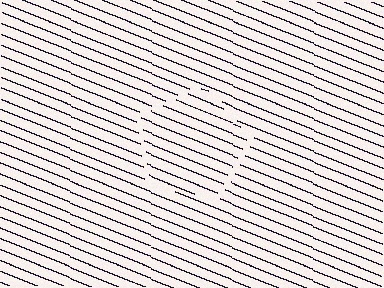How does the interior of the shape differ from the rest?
The interior of the shape contains the same grating, shifted by half a period — the contour is defined by the phase discontinuity where line-ends from the inner and outer gratings abut.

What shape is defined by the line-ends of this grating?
An illusory pentagon. The interior of the shape contains the same grating, shifted by half a period — the contour is defined by the phase discontinuity where line-ends from the inner and outer gratings abut.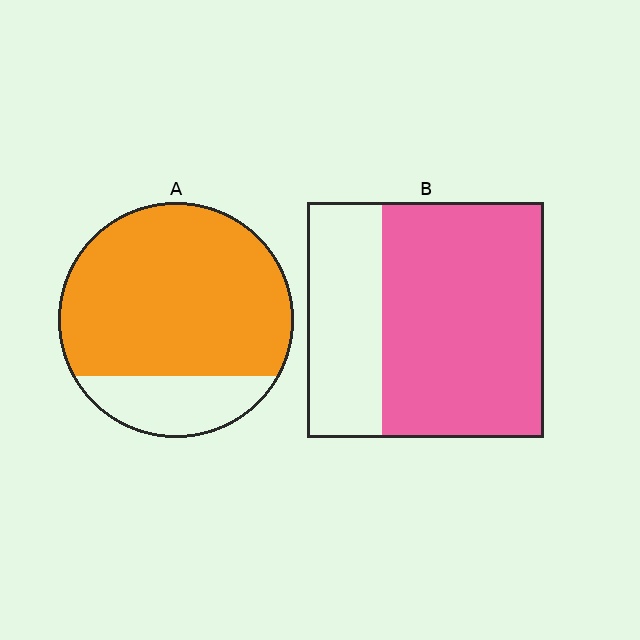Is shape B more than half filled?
Yes.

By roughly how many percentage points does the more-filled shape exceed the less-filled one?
By roughly 10 percentage points (A over B).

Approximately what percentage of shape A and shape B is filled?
A is approximately 80% and B is approximately 70%.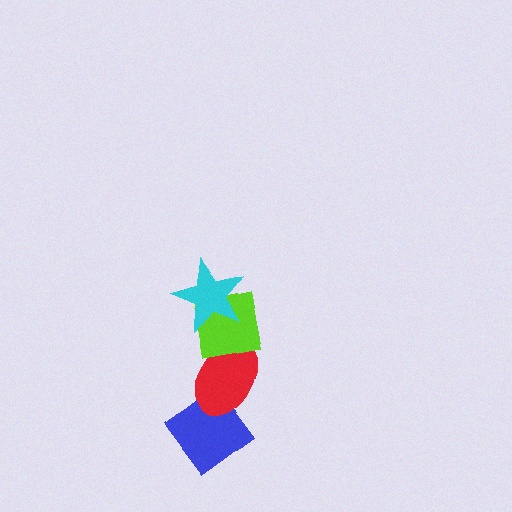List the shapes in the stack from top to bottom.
From top to bottom: the cyan star, the lime square, the red ellipse, the blue diamond.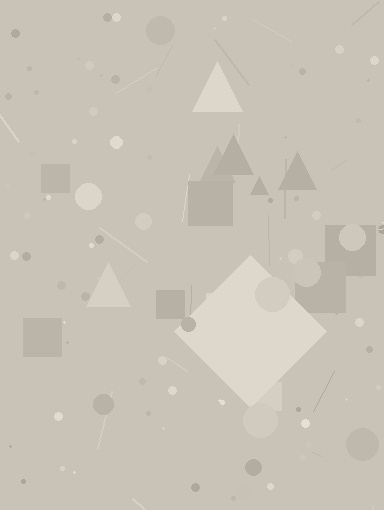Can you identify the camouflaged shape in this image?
The camouflaged shape is a diamond.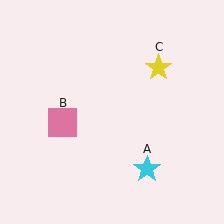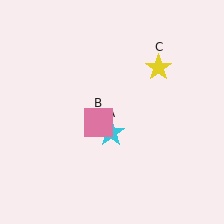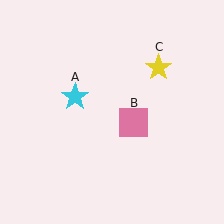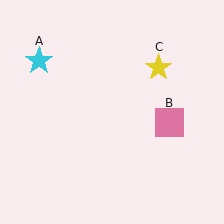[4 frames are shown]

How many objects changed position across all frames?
2 objects changed position: cyan star (object A), pink square (object B).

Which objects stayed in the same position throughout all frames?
Yellow star (object C) remained stationary.